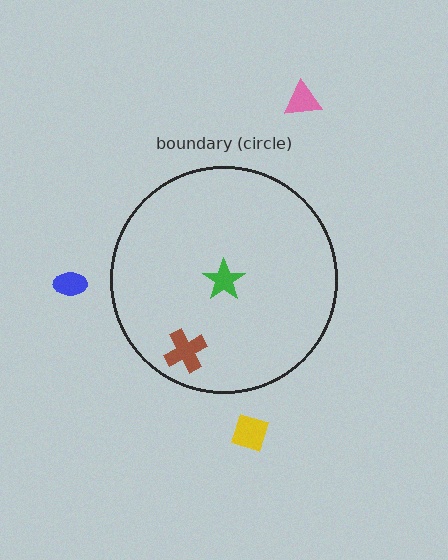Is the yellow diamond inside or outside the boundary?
Outside.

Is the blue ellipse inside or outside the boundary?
Outside.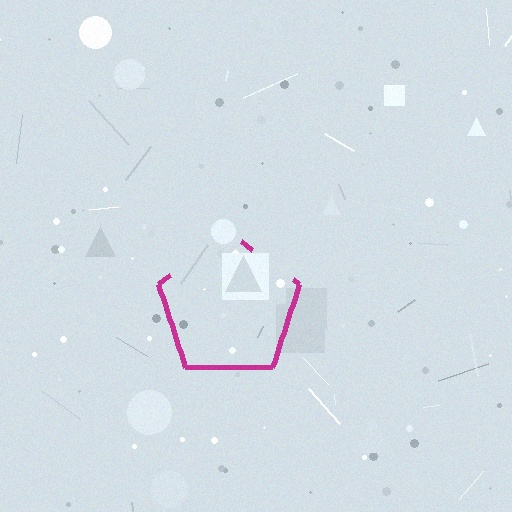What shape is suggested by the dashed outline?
The dashed outline suggests a pentagon.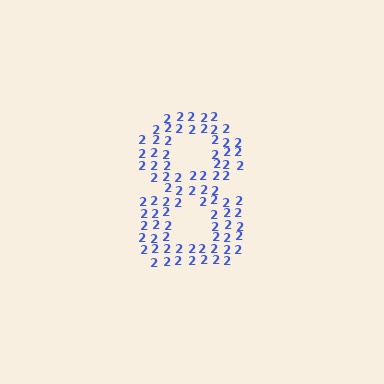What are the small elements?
The small elements are digit 2's.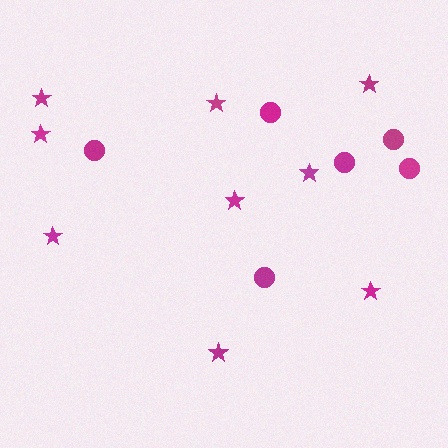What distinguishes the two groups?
There are 2 groups: one group of circles (6) and one group of stars (9).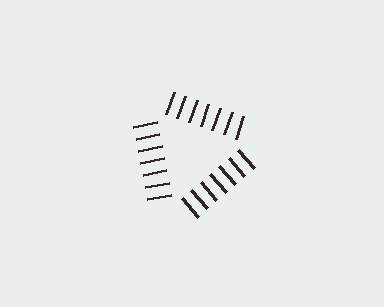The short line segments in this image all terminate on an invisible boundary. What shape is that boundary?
An illusory triangle — the line segments terminate on its edges but no continuous stroke is drawn.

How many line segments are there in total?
21 — 7 along each of the 3 edges.